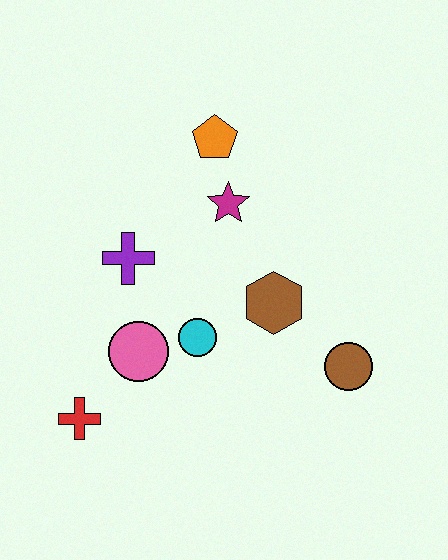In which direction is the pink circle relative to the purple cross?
The pink circle is below the purple cross.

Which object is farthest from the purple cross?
The brown circle is farthest from the purple cross.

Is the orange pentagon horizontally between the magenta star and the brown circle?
No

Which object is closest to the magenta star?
The orange pentagon is closest to the magenta star.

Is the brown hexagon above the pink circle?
Yes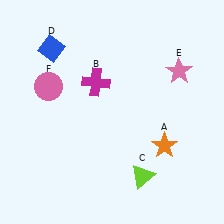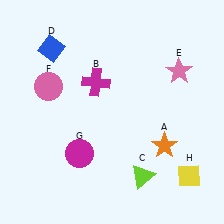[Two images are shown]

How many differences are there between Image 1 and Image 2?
There are 2 differences between the two images.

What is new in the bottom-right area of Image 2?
A yellow diamond (H) was added in the bottom-right area of Image 2.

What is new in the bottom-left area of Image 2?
A magenta circle (G) was added in the bottom-left area of Image 2.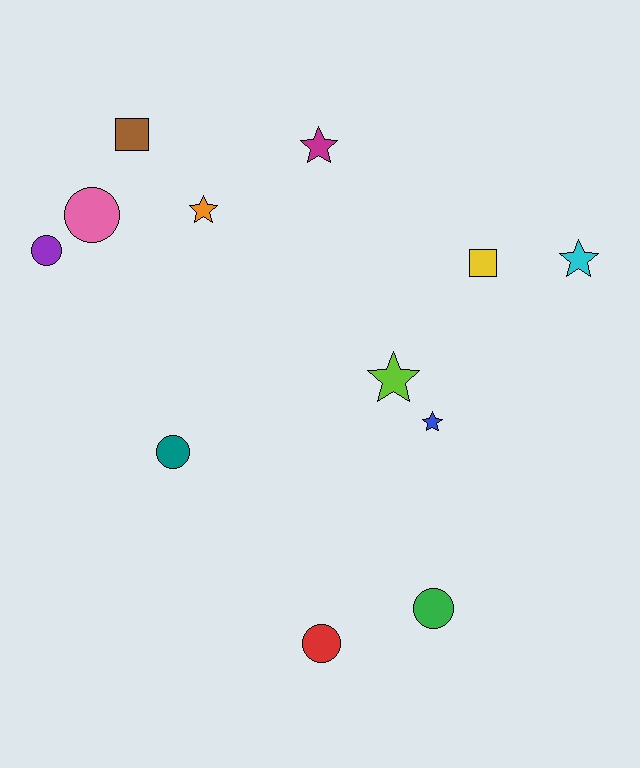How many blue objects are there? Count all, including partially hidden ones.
There is 1 blue object.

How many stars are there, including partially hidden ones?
There are 5 stars.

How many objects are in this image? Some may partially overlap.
There are 12 objects.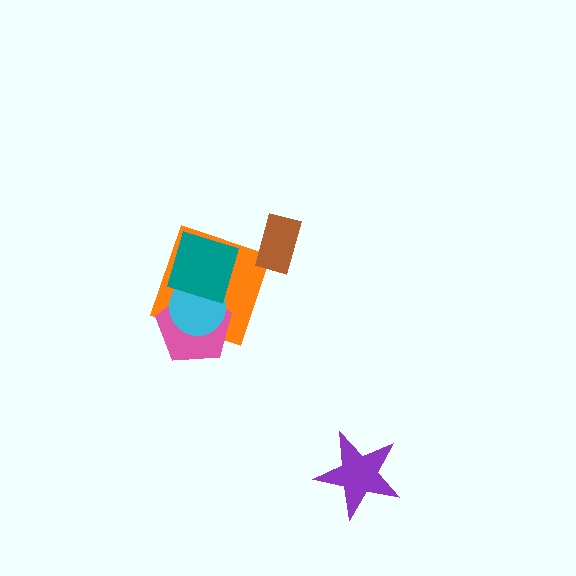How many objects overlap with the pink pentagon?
3 objects overlap with the pink pentagon.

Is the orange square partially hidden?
Yes, it is partially covered by another shape.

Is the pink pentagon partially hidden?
Yes, it is partially covered by another shape.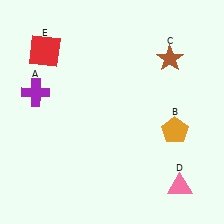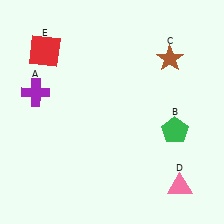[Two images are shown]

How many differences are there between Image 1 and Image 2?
There is 1 difference between the two images.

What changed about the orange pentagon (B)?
In Image 1, B is orange. In Image 2, it changed to green.